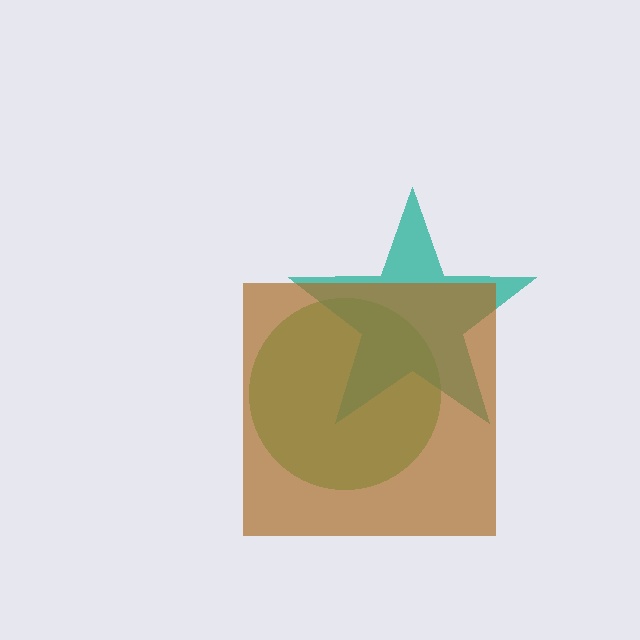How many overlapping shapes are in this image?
There are 3 overlapping shapes in the image.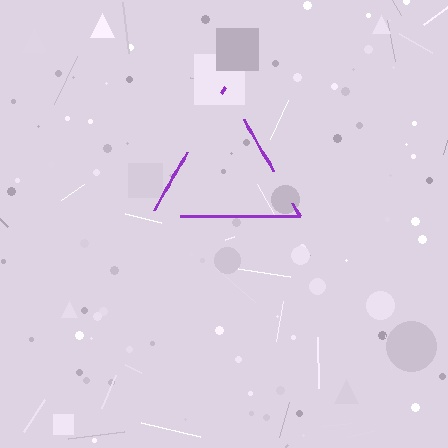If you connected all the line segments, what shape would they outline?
They would outline a triangle.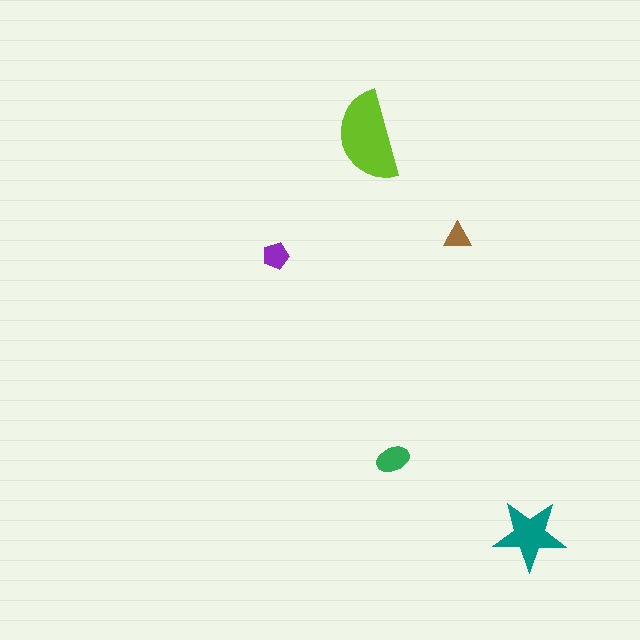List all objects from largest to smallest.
The lime semicircle, the teal star, the green ellipse, the purple pentagon, the brown triangle.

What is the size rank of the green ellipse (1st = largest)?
3rd.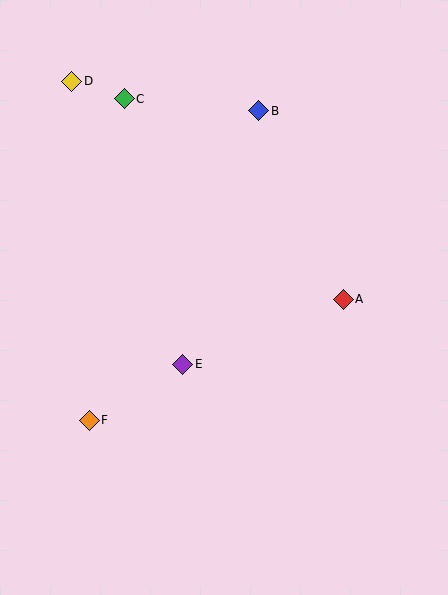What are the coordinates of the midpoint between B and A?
The midpoint between B and A is at (301, 205).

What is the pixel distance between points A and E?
The distance between A and E is 173 pixels.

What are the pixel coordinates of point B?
Point B is at (259, 111).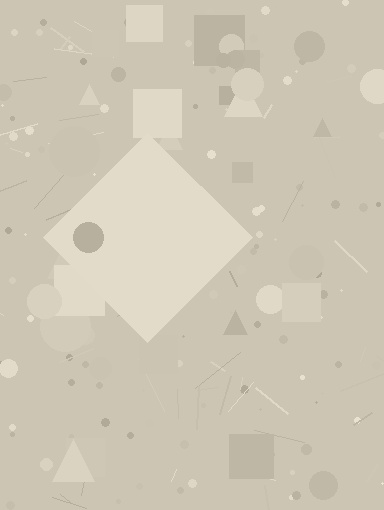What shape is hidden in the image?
A diamond is hidden in the image.